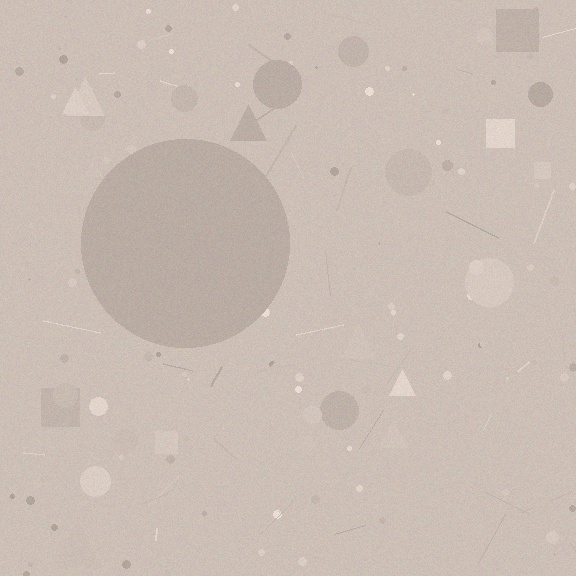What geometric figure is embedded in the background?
A circle is embedded in the background.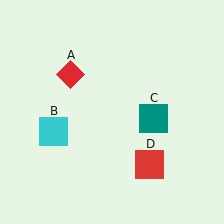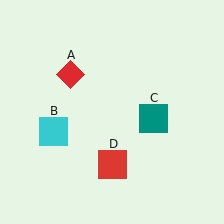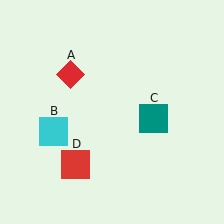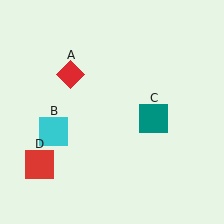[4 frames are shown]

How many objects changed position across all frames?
1 object changed position: red square (object D).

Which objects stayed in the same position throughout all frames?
Red diamond (object A) and cyan square (object B) and teal square (object C) remained stationary.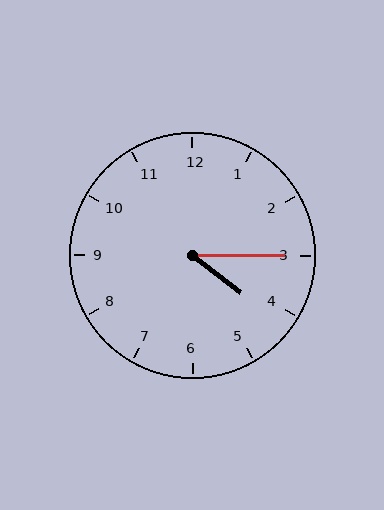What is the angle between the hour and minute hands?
Approximately 38 degrees.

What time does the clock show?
4:15.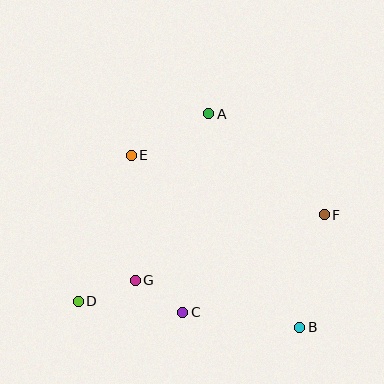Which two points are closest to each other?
Points C and G are closest to each other.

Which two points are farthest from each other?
Points D and F are farthest from each other.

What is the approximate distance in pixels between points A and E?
The distance between A and E is approximately 88 pixels.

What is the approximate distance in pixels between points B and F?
The distance between B and F is approximately 115 pixels.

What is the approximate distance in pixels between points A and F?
The distance between A and F is approximately 153 pixels.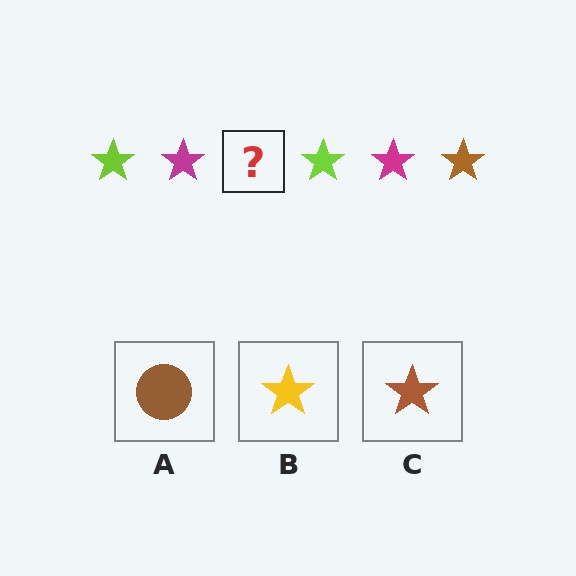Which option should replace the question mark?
Option C.